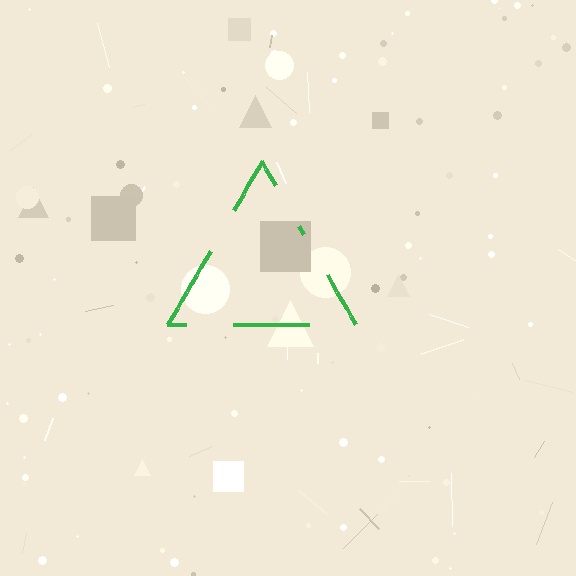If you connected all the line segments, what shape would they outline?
They would outline a triangle.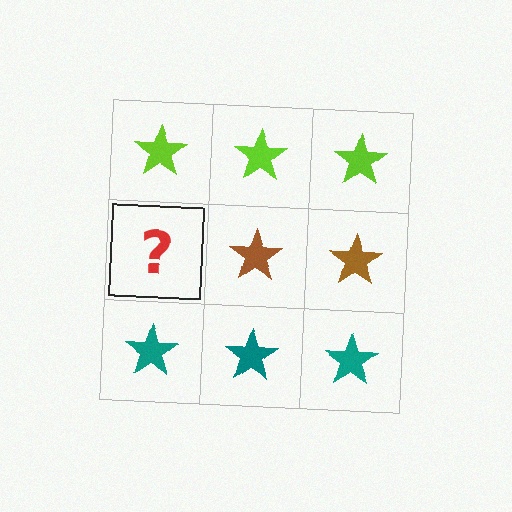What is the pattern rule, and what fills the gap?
The rule is that each row has a consistent color. The gap should be filled with a brown star.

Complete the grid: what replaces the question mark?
The question mark should be replaced with a brown star.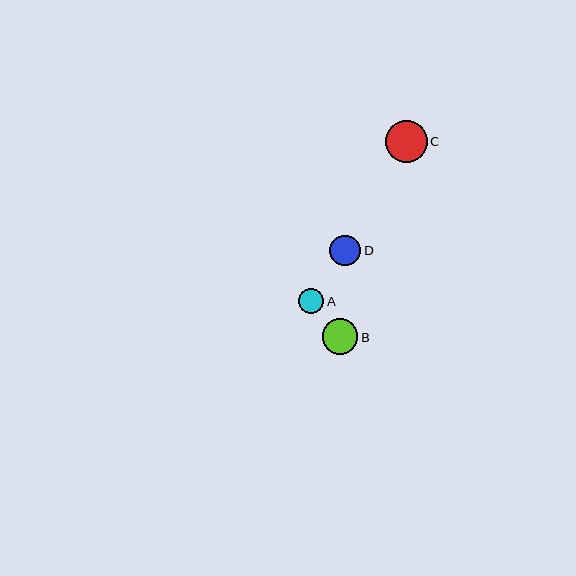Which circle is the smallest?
Circle A is the smallest with a size of approximately 25 pixels.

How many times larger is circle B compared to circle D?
Circle B is approximately 1.2 times the size of circle D.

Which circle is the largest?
Circle C is the largest with a size of approximately 42 pixels.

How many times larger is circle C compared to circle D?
Circle C is approximately 1.4 times the size of circle D.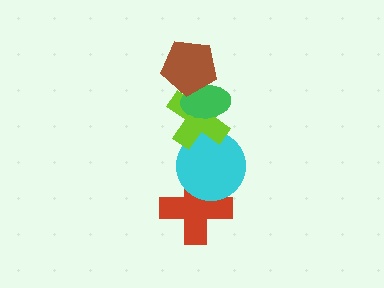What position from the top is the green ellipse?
The green ellipse is 2nd from the top.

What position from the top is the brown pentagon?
The brown pentagon is 1st from the top.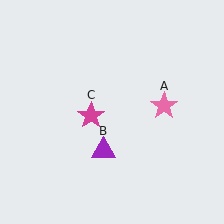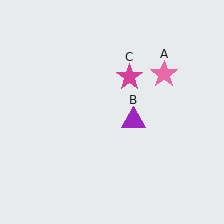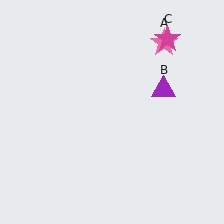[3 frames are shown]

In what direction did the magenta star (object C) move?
The magenta star (object C) moved up and to the right.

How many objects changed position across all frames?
3 objects changed position: pink star (object A), purple triangle (object B), magenta star (object C).